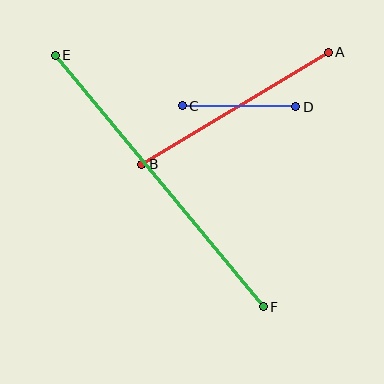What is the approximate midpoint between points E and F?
The midpoint is at approximately (159, 181) pixels.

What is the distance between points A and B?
The distance is approximately 217 pixels.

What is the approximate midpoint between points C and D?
The midpoint is at approximately (239, 106) pixels.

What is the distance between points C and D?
The distance is approximately 113 pixels.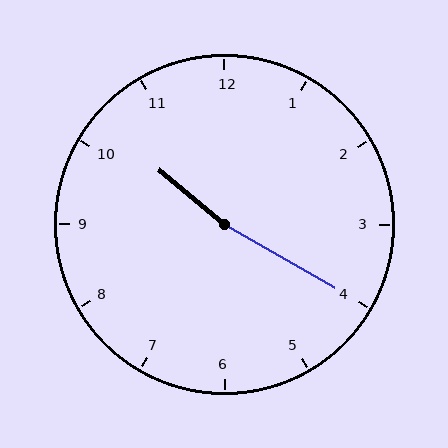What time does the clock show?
10:20.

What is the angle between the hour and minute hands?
Approximately 170 degrees.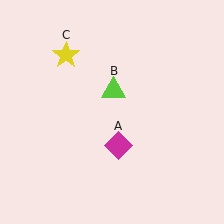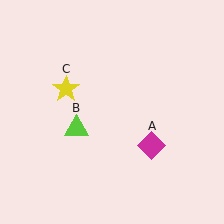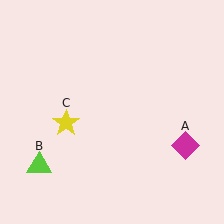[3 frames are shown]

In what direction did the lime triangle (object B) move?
The lime triangle (object B) moved down and to the left.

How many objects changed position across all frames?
3 objects changed position: magenta diamond (object A), lime triangle (object B), yellow star (object C).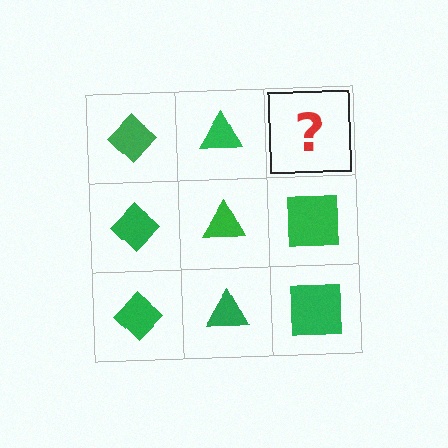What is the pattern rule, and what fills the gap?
The rule is that each column has a consistent shape. The gap should be filled with a green square.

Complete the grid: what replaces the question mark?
The question mark should be replaced with a green square.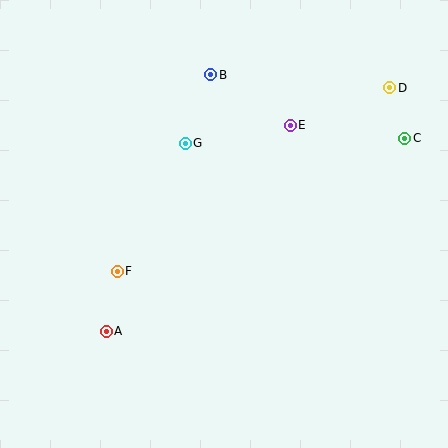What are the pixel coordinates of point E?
Point E is at (290, 125).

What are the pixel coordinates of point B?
Point B is at (211, 75).